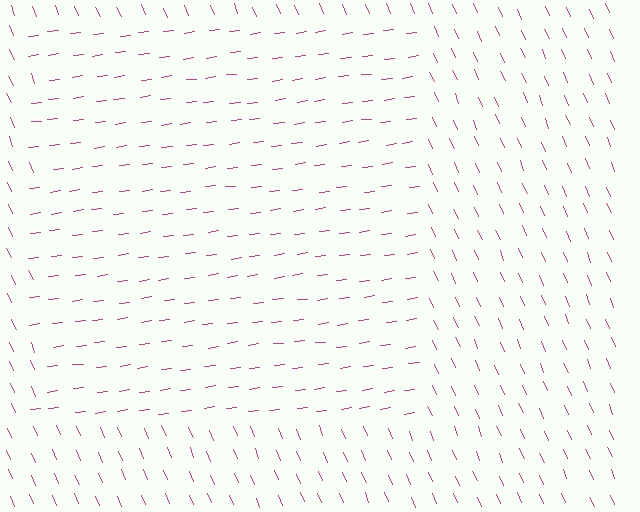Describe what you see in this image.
The image is filled with small magenta line segments. A rectangle region in the image has lines oriented differently from the surrounding lines, creating a visible texture boundary.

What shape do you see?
I see a rectangle.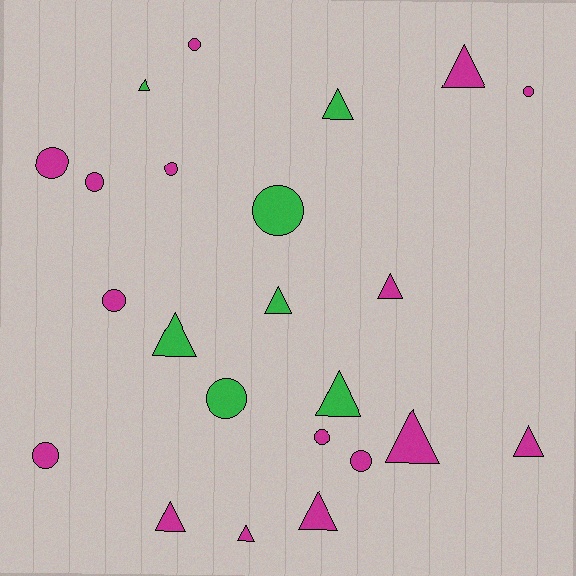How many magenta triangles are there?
There are 7 magenta triangles.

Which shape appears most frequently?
Triangle, with 12 objects.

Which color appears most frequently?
Magenta, with 16 objects.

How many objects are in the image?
There are 23 objects.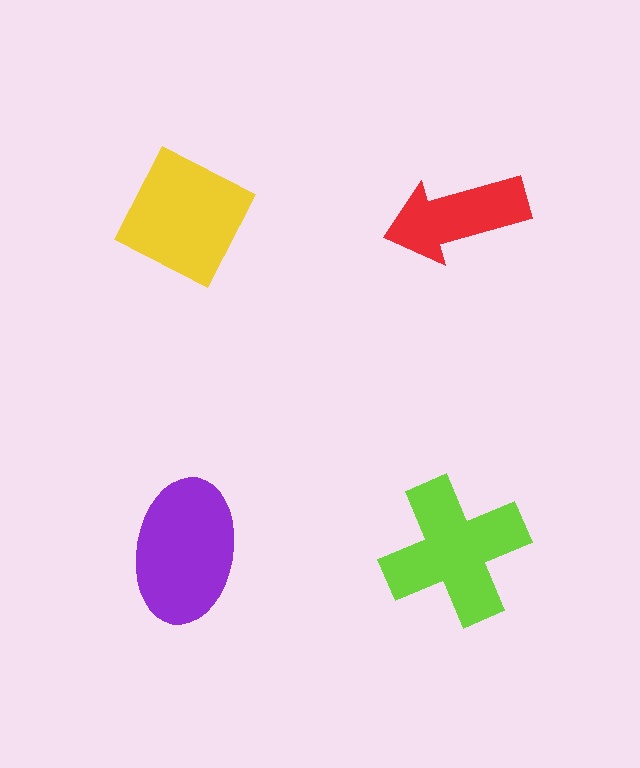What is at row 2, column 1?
A purple ellipse.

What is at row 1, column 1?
A yellow diamond.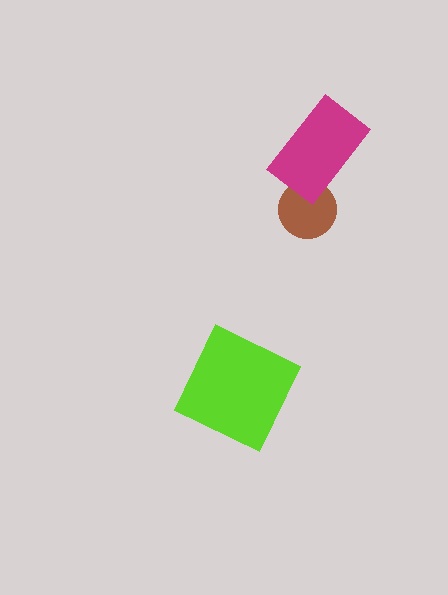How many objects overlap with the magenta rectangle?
1 object overlaps with the magenta rectangle.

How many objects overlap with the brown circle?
1 object overlaps with the brown circle.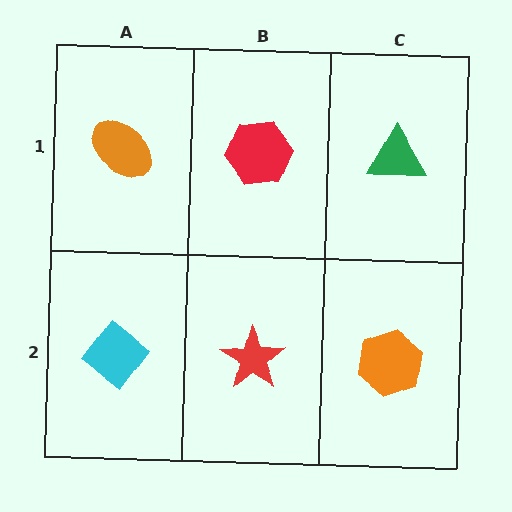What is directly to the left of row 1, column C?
A red hexagon.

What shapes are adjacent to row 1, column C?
An orange hexagon (row 2, column C), a red hexagon (row 1, column B).